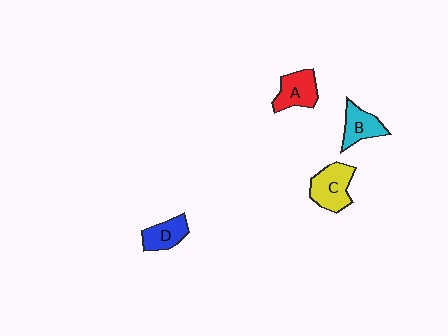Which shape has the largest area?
Shape C (yellow).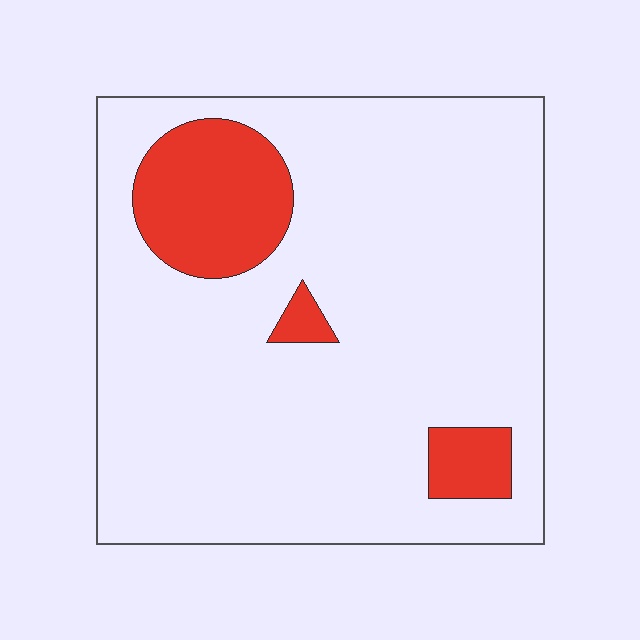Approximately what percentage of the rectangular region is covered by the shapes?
Approximately 15%.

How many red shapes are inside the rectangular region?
3.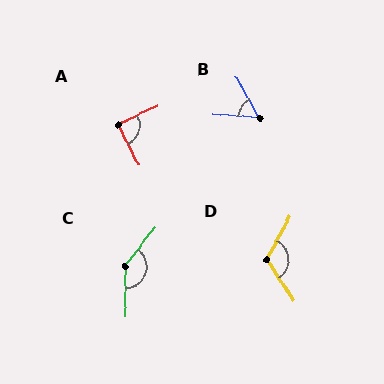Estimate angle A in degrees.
Approximately 88 degrees.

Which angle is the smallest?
B, at approximately 57 degrees.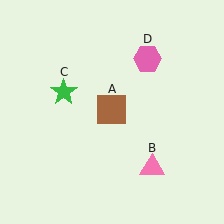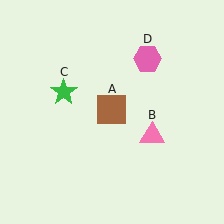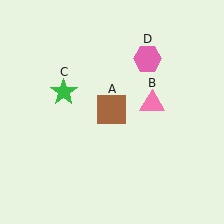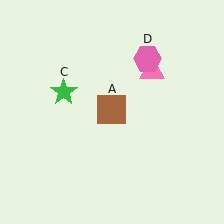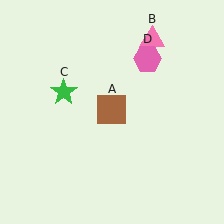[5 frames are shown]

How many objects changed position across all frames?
1 object changed position: pink triangle (object B).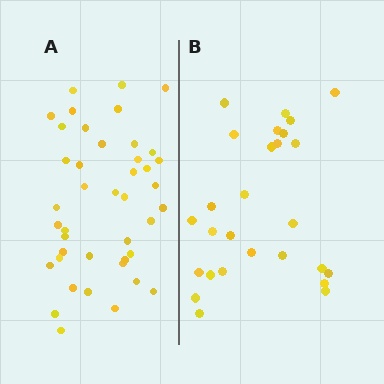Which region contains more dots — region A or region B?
Region A (the left region) has more dots.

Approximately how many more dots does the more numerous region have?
Region A has approximately 15 more dots than region B.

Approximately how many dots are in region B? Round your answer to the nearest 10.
About 30 dots. (The exact count is 27, which rounds to 30.)